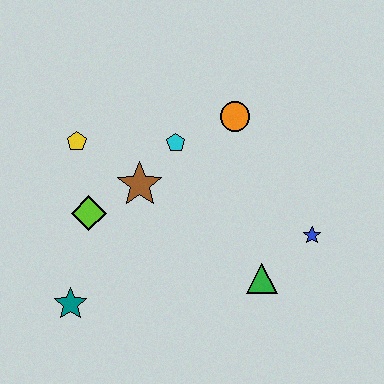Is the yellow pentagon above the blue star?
Yes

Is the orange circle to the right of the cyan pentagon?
Yes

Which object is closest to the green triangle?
The blue star is closest to the green triangle.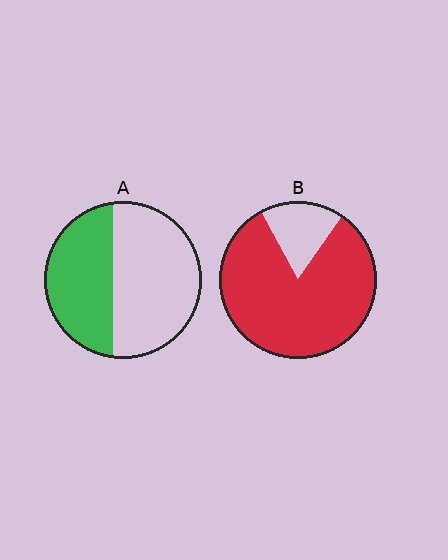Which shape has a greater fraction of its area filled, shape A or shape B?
Shape B.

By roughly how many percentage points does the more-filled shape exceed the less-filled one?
By roughly 40 percentage points (B over A).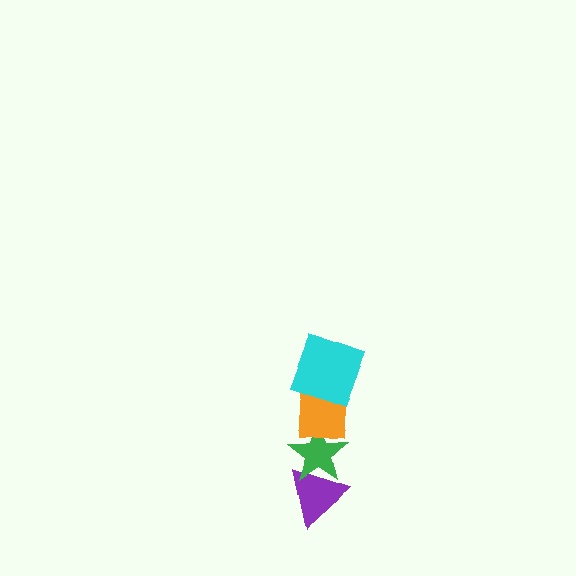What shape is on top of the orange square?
The cyan square is on top of the orange square.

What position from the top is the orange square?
The orange square is 2nd from the top.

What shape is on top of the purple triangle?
The green star is on top of the purple triangle.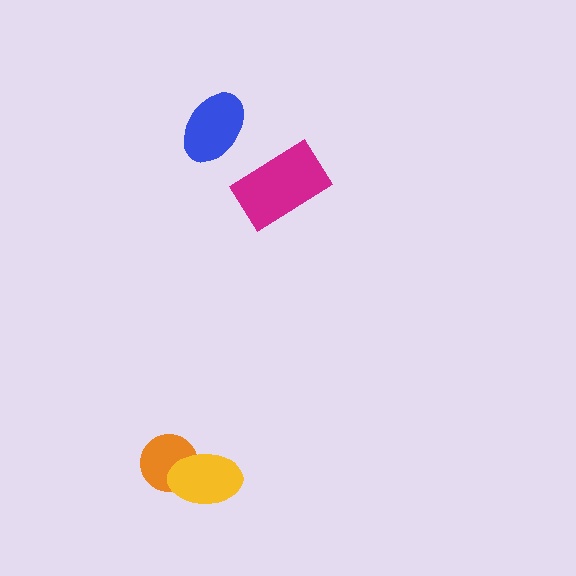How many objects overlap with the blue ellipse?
0 objects overlap with the blue ellipse.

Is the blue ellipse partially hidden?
No, no other shape covers it.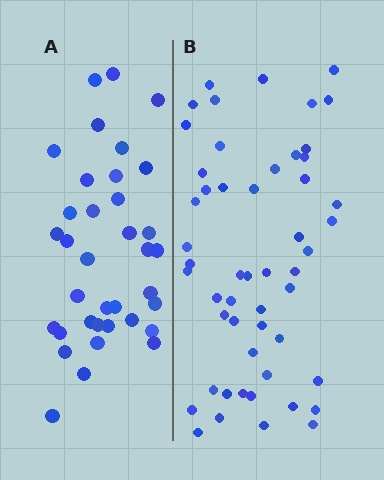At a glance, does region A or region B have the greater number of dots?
Region B (the right region) has more dots.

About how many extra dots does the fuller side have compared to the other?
Region B has approximately 15 more dots than region A.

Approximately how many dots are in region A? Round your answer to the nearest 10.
About 40 dots. (The exact count is 36, which rounds to 40.)